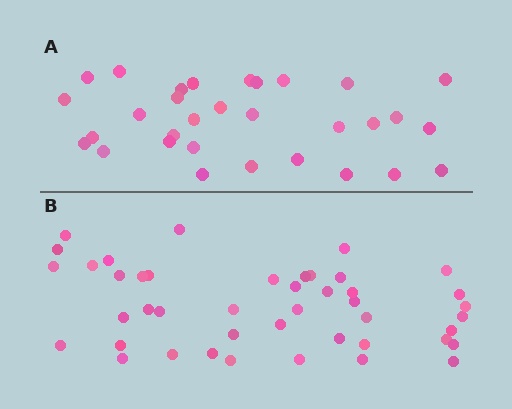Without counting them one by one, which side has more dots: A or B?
Region B (the bottom region) has more dots.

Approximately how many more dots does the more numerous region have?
Region B has approximately 15 more dots than region A.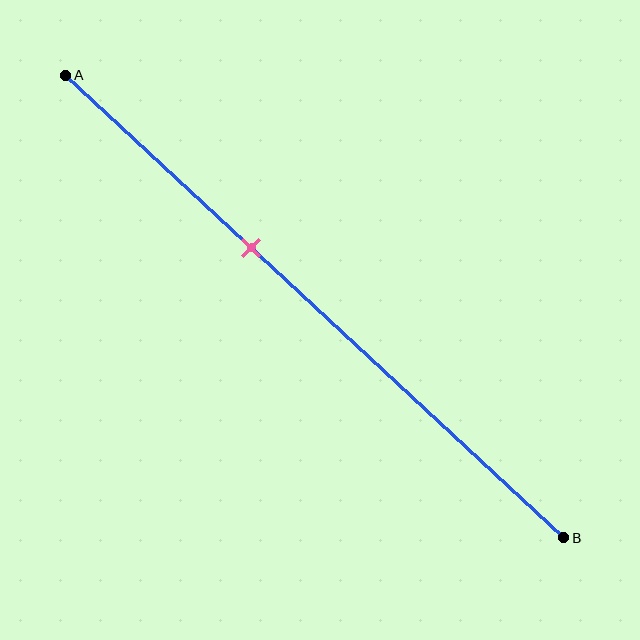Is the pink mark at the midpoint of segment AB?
No, the mark is at about 35% from A, not at the 50% midpoint.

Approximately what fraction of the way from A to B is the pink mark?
The pink mark is approximately 35% of the way from A to B.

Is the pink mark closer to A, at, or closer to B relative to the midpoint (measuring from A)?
The pink mark is closer to point A than the midpoint of segment AB.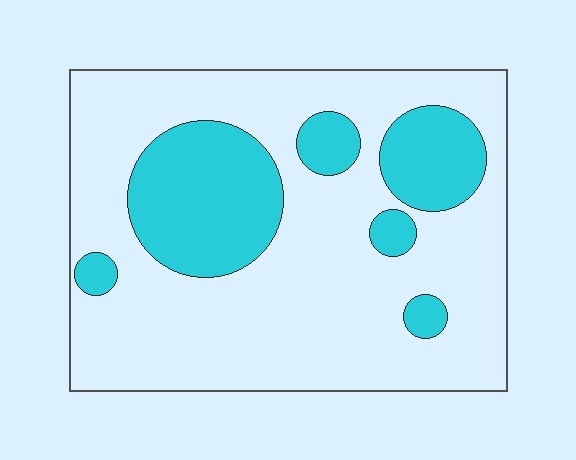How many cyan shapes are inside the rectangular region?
6.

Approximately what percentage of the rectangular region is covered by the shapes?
Approximately 25%.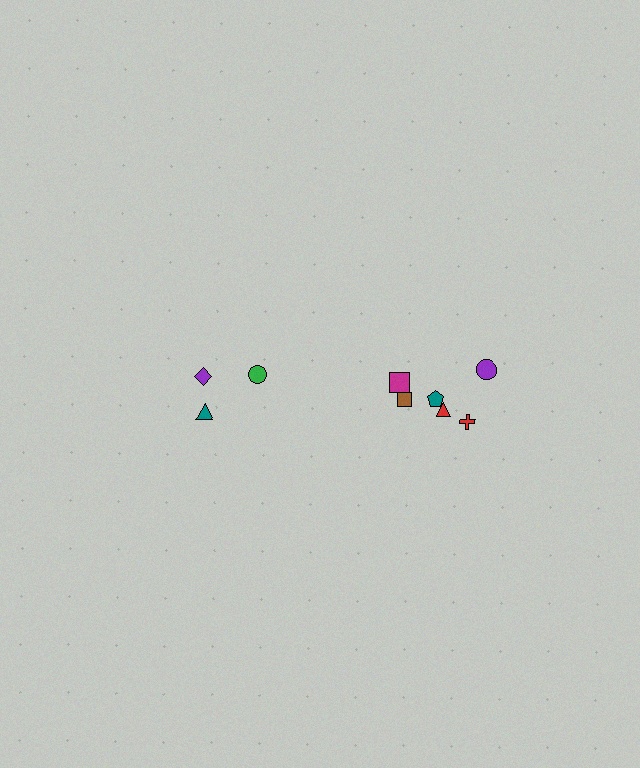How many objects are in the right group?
There are 6 objects.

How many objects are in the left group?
There are 3 objects.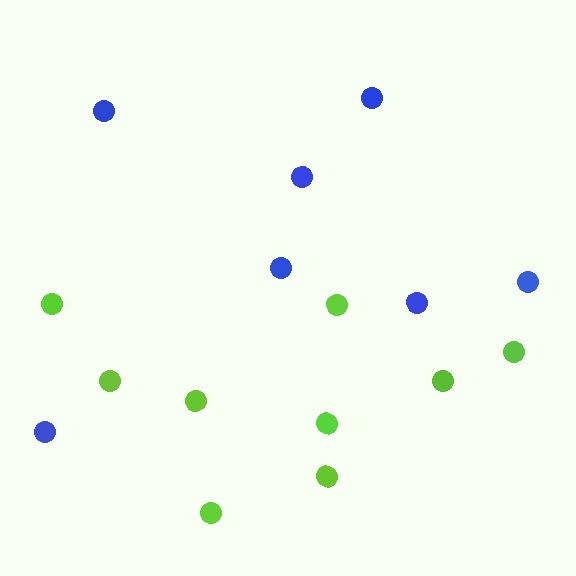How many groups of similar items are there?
There are 2 groups: one group of lime circles (9) and one group of blue circles (7).